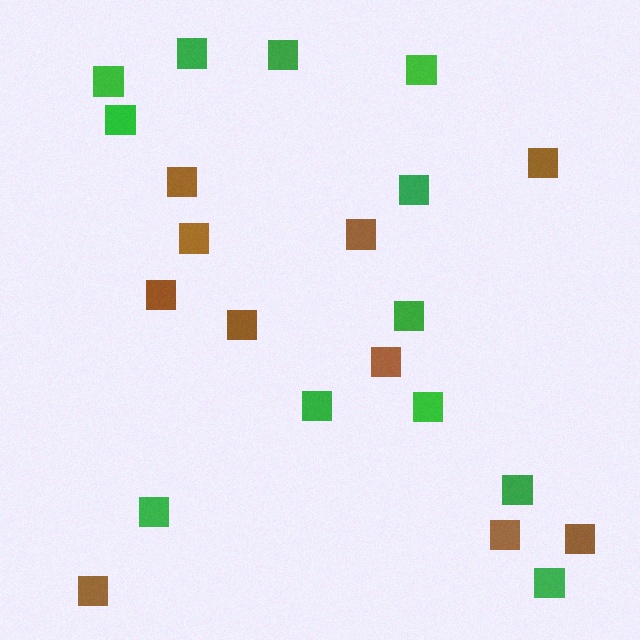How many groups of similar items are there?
There are 2 groups: one group of green squares (12) and one group of brown squares (10).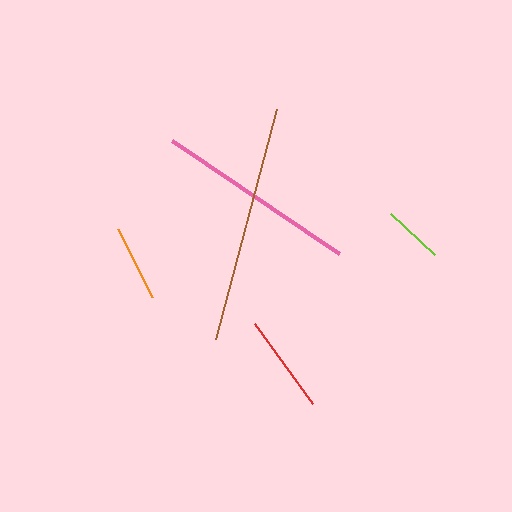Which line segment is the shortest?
The lime line is the shortest at approximately 61 pixels.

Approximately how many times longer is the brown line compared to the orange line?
The brown line is approximately 3.1 times the length of the orange line.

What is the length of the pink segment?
The pink segment is approximately 202 pixels long.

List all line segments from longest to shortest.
From longest to shortest: brown, pink, red, orange, lime.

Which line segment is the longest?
The brown line is the longest at approximately 239 pixels.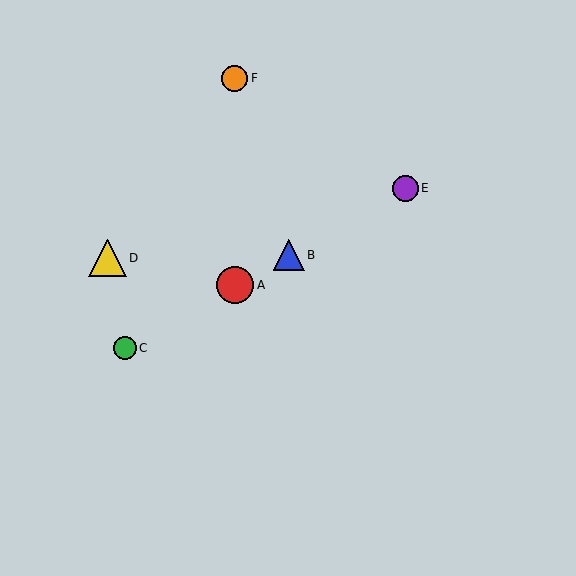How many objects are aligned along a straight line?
4 objects (A, B, C, E) are aligned along a straight line.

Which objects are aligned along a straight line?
Objects A, B, C, E are aligned along a straight line.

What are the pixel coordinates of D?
Object D is at (107, 258).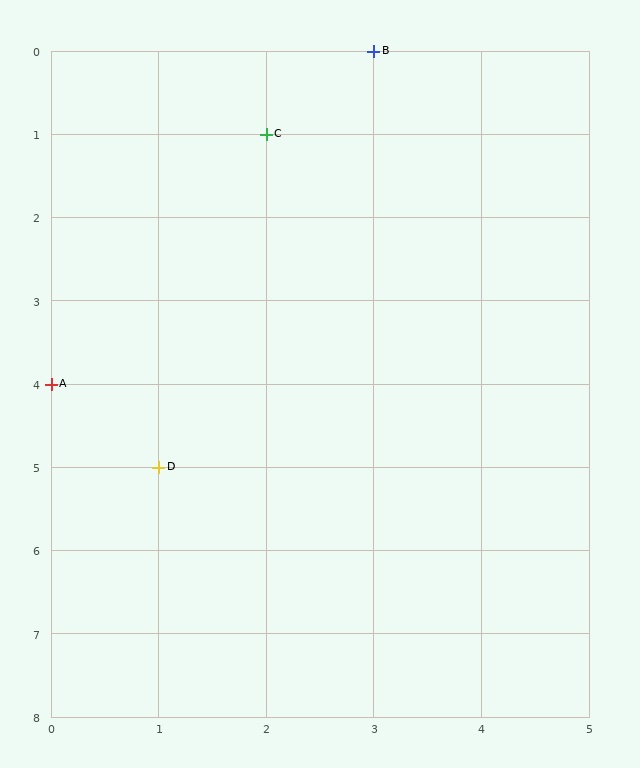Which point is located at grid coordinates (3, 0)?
Point B is at (3, 0).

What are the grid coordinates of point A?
Point A is at grid coordinates (0, 4).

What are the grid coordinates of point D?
Point D is at grid coordinates (1, 5).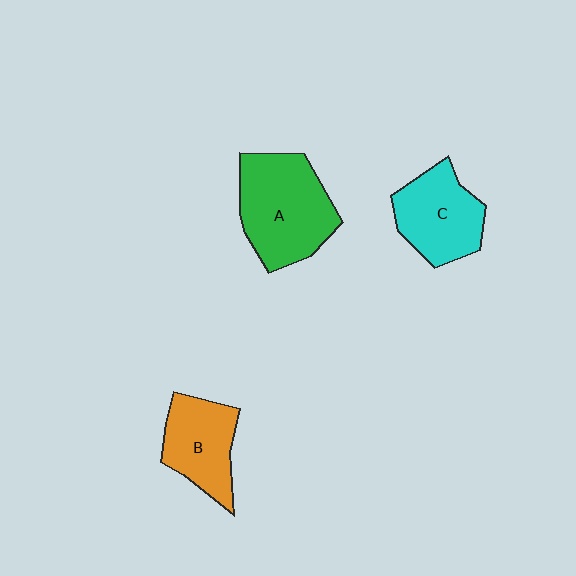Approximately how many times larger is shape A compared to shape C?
Approximately 1.3 times.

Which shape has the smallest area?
Shape B (orange).